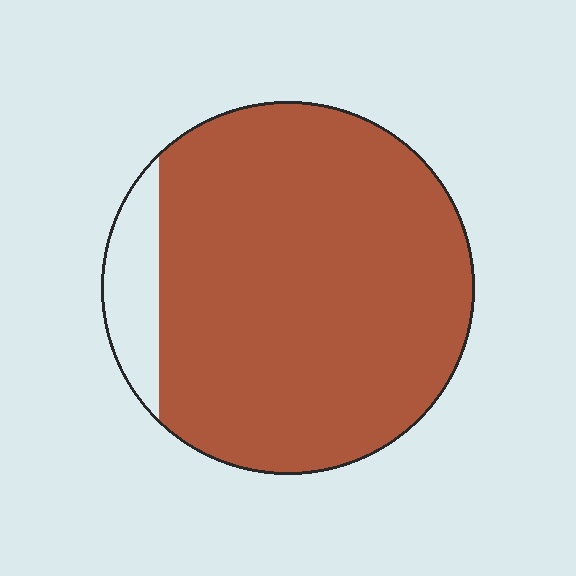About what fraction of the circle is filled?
About nine tenths (9/10).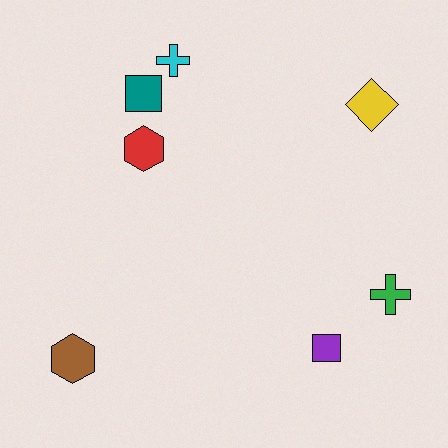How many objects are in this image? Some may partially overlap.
There are 7 objects.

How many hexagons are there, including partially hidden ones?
There are 2 hexagons.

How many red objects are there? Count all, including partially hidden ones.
There is 1 red object.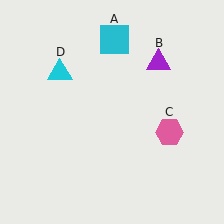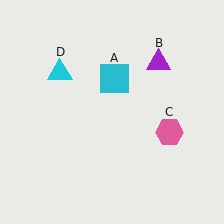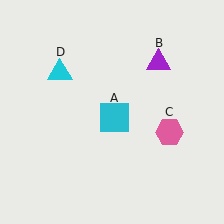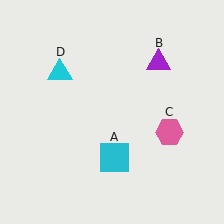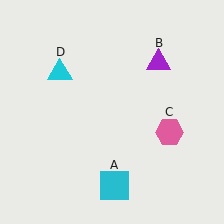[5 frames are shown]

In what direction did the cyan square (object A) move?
The cyan square (object A) moved down.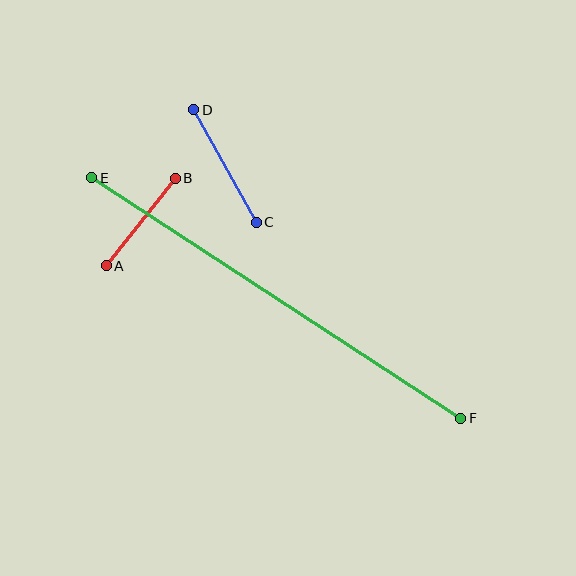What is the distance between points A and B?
The distance is approximately 111 pixels.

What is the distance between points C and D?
The distance is approximately 129 pixels.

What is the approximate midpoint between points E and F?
The midpoint is at approximately (276, 298) pixels.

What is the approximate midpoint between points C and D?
The midpoint is at approximately (225, 166) pixels.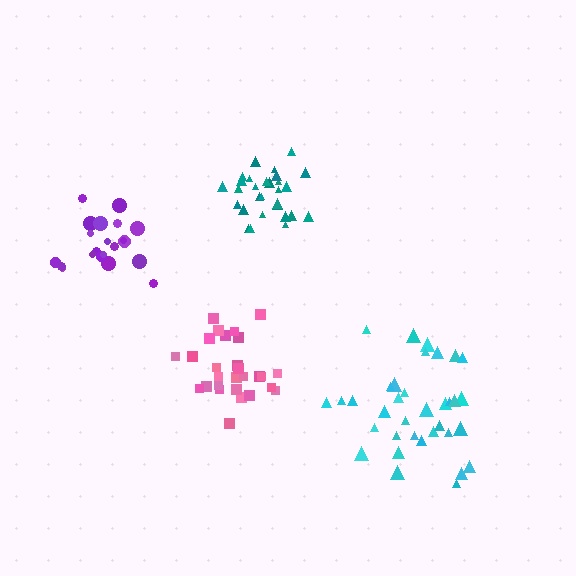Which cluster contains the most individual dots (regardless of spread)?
Cyan (35).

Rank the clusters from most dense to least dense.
teal, pink, cyan, purple.